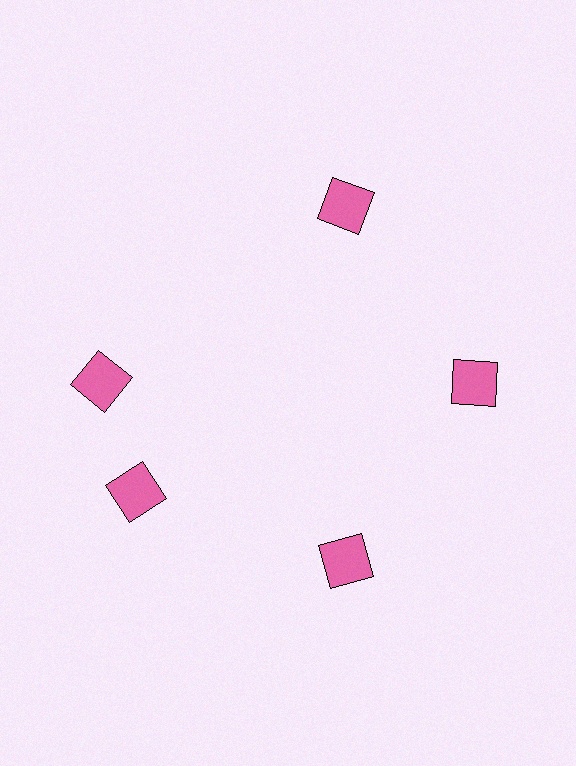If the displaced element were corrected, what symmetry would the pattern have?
It would have 5-fold rotational symmetry — the pattern would map onto itself every 72 degrees.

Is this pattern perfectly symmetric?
No. The 5 pink squares are arranged in a ring, but one element near the 10 o'clock position is rotated out of alignment along the ring, breaking the 5-fold rotational symmetry.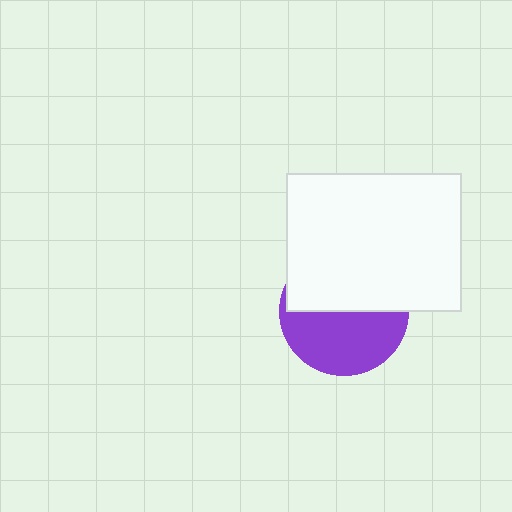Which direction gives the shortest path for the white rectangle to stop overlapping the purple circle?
Moving up gives the shortest separation.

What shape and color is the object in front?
The object in front is a white rectangle.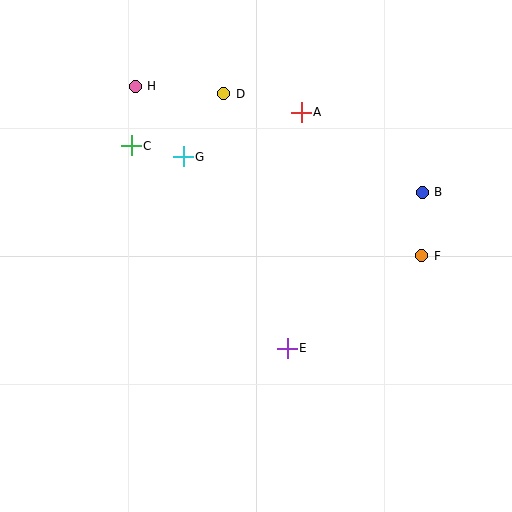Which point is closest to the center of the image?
Point E at (287, 348) is closest to the center.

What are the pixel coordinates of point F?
Point F is at (422, 256).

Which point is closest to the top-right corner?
Point B is closest to the top-right corner.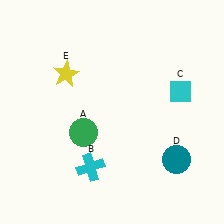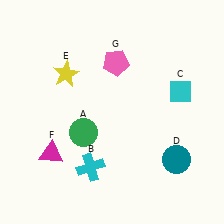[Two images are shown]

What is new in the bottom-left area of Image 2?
A magenta triangle (F) was added in the bottom-left area of Image 2.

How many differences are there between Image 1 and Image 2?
There are 2 differences between the two images.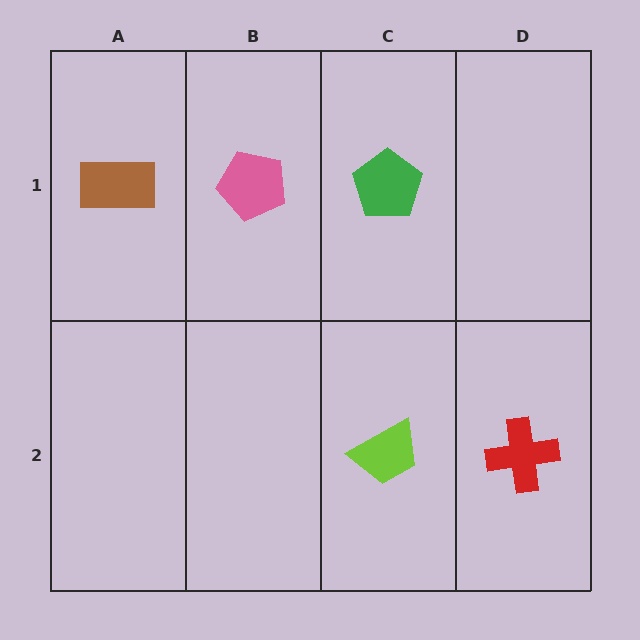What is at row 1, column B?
A pink pentagon.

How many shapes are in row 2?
2 shapes.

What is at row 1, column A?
A brown rectangle.